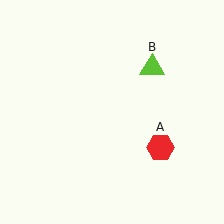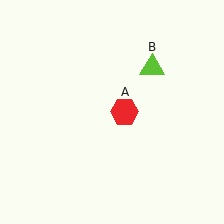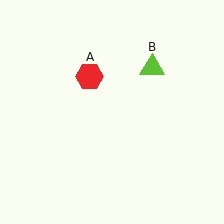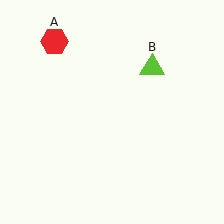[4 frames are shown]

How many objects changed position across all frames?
1 object changed position: red hexagon (object A).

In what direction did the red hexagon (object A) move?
The red hexagon (object A) moved up and to the left.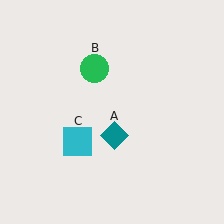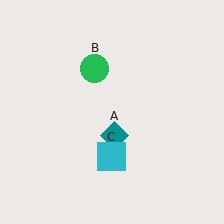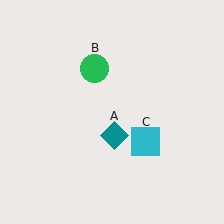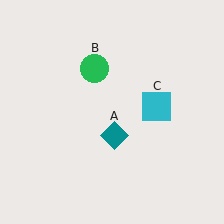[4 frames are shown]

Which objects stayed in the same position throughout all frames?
Teal diamond (object A) and green circle (object B) remained stationary.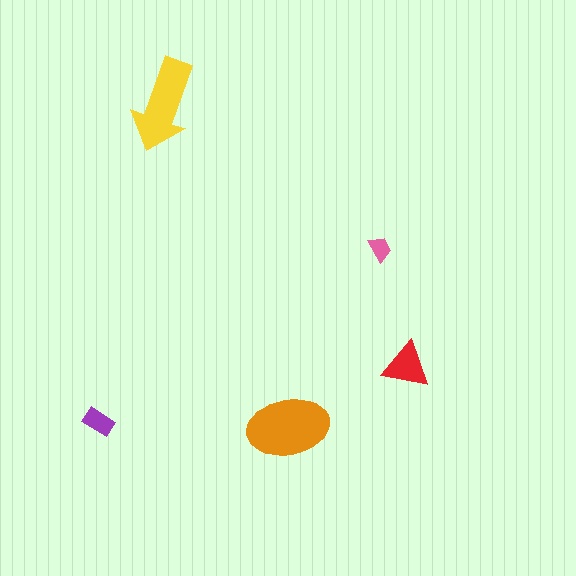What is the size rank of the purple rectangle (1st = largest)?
4th.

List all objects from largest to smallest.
The orange ellipse, the yellow arrow, the red triangle, the purple rectangle, the pink trapezoid.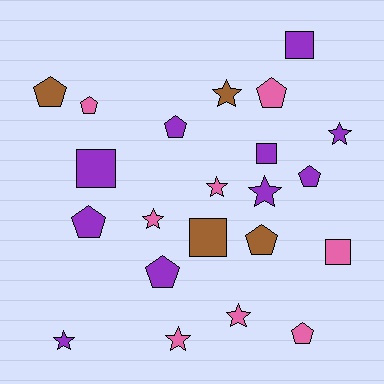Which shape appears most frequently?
Pentagon, with 9 objects.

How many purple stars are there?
There are 3 purple stars.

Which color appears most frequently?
Purple, with 10 objects.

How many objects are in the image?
There are 22 objects.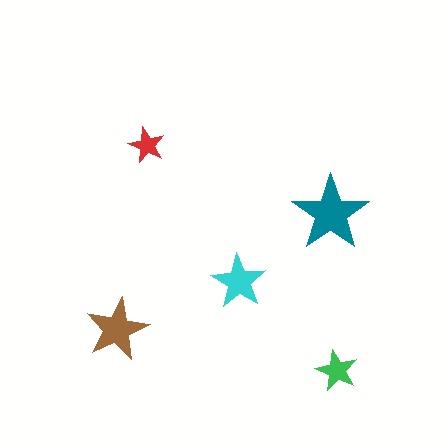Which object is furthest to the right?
The green star is rightmost.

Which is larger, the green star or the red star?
The green one.